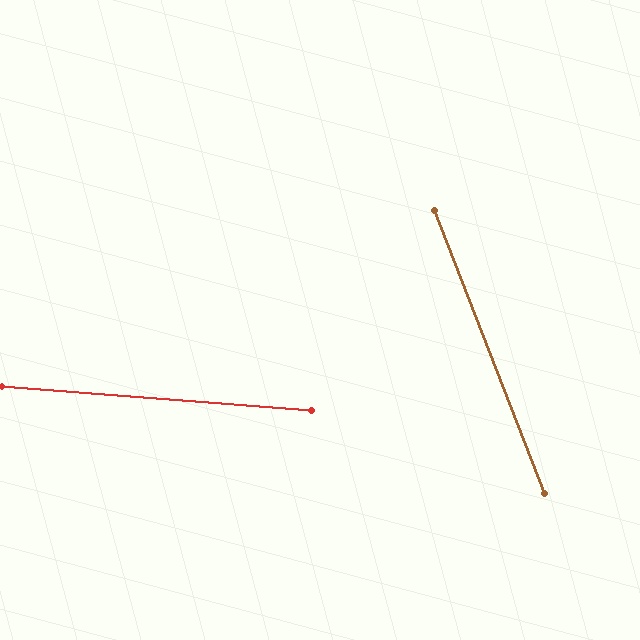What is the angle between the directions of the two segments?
Approximately 65 degrees.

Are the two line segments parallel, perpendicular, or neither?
Neither parallel nor perpendicular — they differ by about 65°.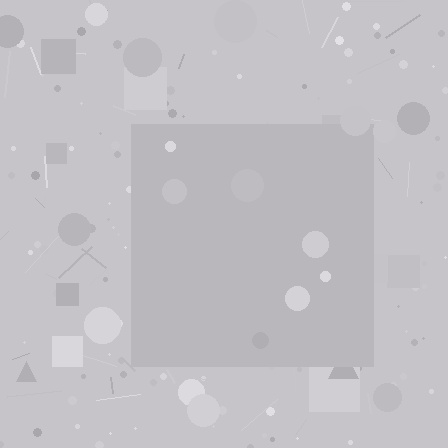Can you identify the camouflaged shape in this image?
The camouflaged shape is a square.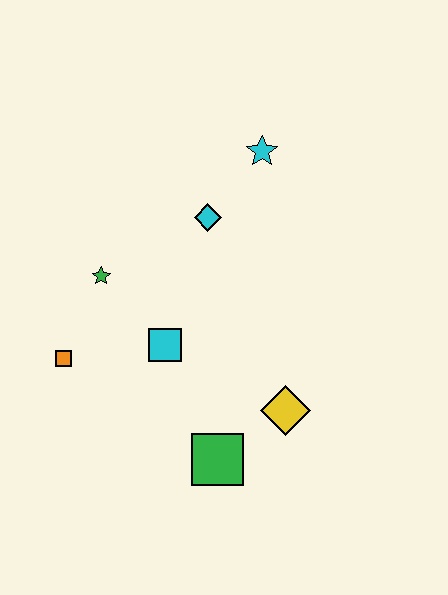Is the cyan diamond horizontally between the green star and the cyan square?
No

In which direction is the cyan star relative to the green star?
The cyan star is to the right of the green star.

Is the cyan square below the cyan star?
Yes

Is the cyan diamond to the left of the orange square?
No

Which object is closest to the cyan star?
The cyan diamond is closest to the cyan star.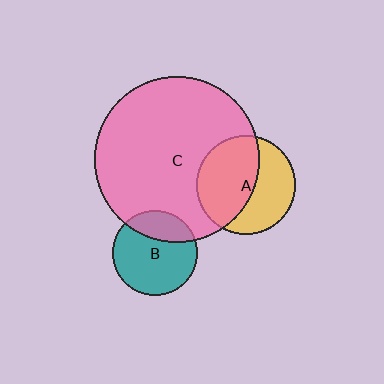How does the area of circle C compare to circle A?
Approximately 2.8 times.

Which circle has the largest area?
Circle C (pink).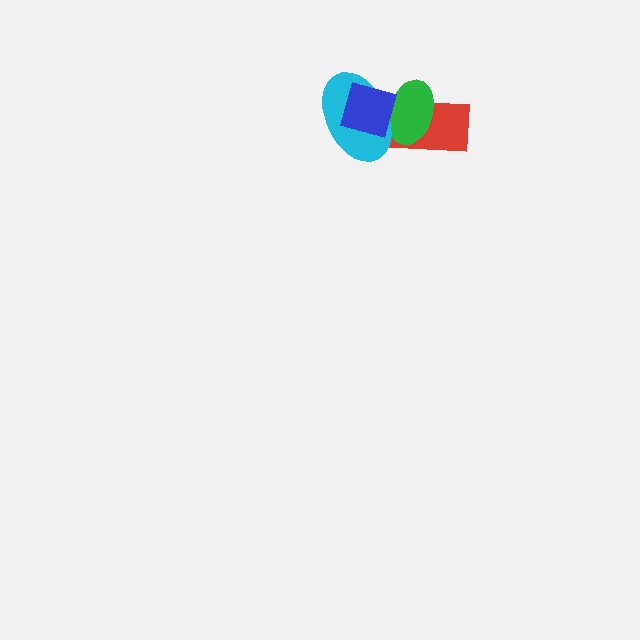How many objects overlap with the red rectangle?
3 objects overlap with the red rectangle.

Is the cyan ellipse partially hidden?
Yes, it is partially covered by another shape.